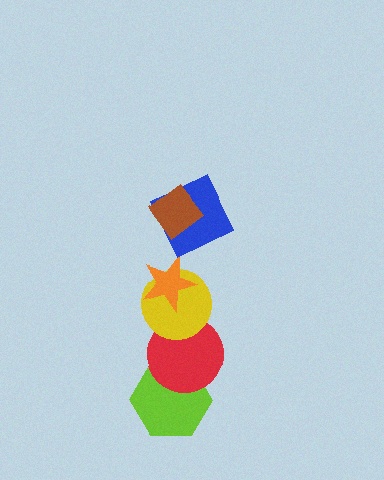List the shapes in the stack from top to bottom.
From top to bottom: the brown diamond, the blue square, the orange star, the yellow circle, the red circle, the lime hexagon.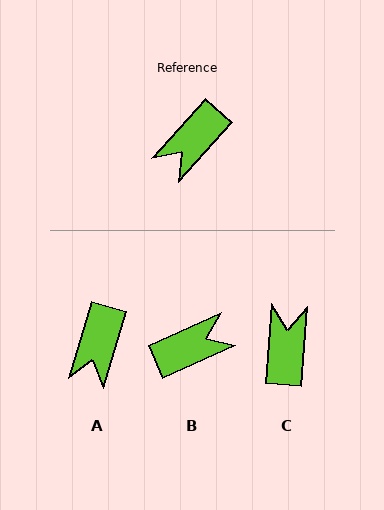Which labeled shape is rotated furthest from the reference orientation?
B, about 156 degrees away.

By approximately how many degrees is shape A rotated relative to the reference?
Approximately 25 degrees counter-clockwise.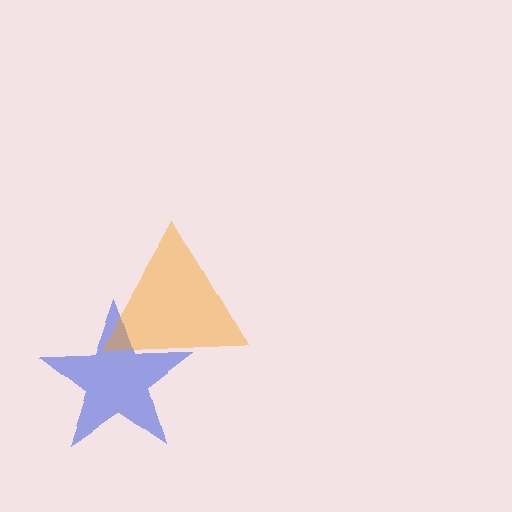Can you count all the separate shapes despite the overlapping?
Yes, there are 2 separate shapes.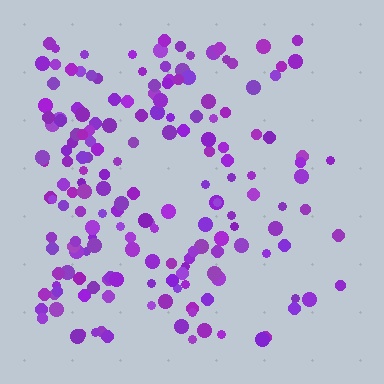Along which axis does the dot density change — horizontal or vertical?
Horizontal.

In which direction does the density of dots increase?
From right to left, with the left side densest.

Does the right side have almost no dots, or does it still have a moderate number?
Still a moderate number, just noticeably fewer than the left.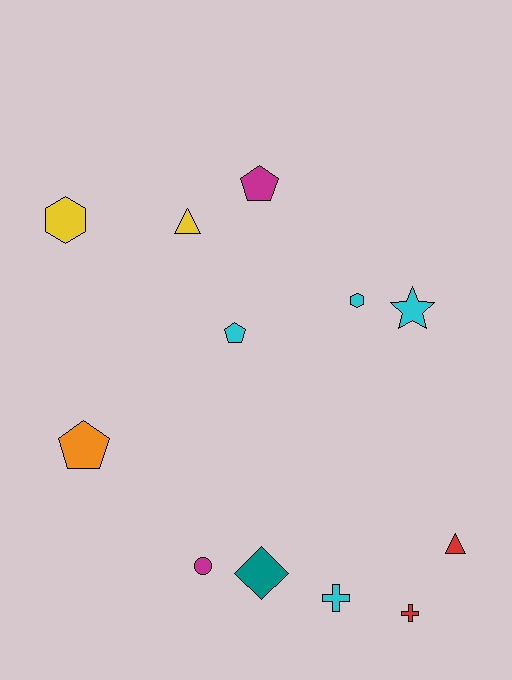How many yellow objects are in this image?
There are 2 yellow objects.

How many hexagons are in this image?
There are 2 hexagons.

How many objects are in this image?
There are 12 objects.